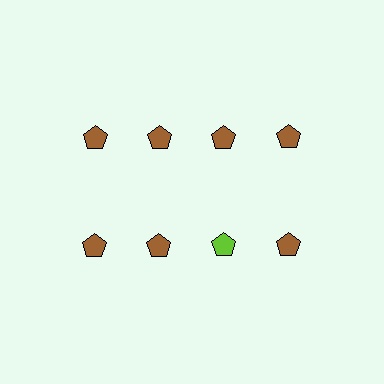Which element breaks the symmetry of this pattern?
The lime pentagon in the second row, center column breaks the symmetry. All other shapes are brown pentagons.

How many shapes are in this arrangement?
There are 8 shapes arranged in a grid pattern.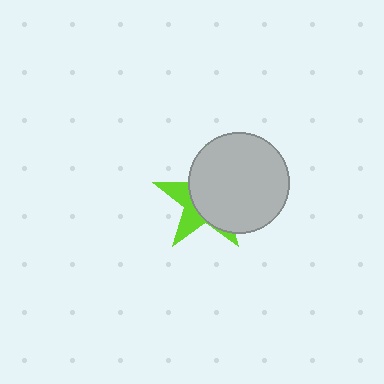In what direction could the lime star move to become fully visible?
The lime star could move left. That would shift it out from behind the light gray circle entirely.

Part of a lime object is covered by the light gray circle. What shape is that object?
It is a star.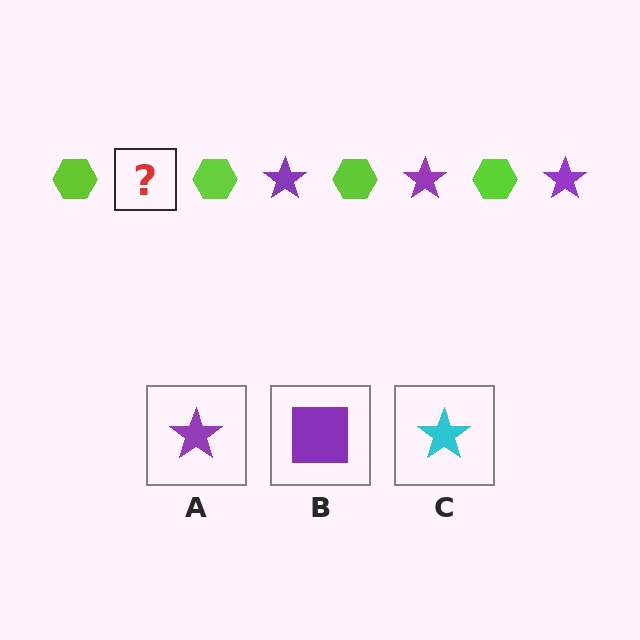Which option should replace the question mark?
Option A.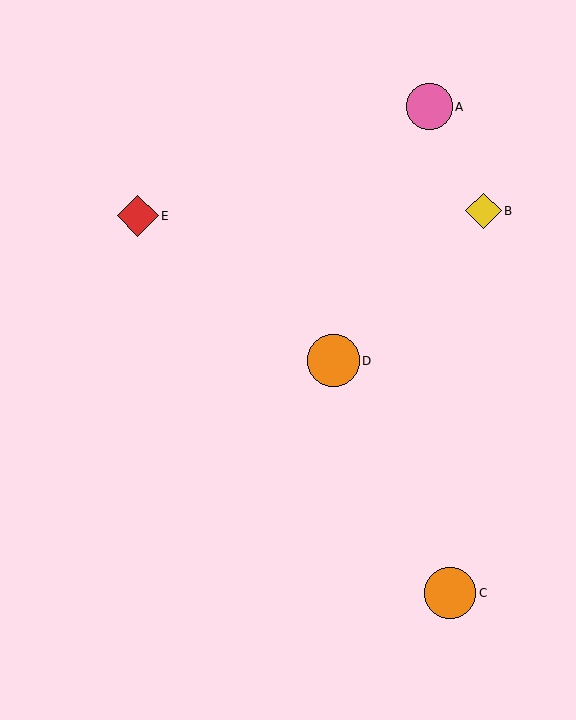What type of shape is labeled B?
Shape B is a yellow diamond.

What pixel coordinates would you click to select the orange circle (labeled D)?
Click at (334, 361) to select the orange circle D.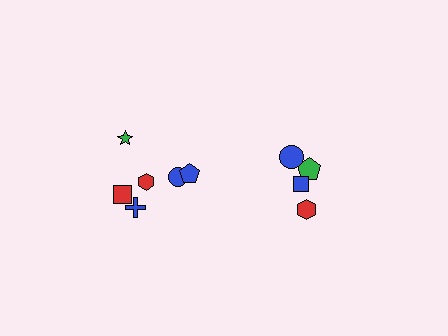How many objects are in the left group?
There are 6 objects.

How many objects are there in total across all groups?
There are 10 objects.